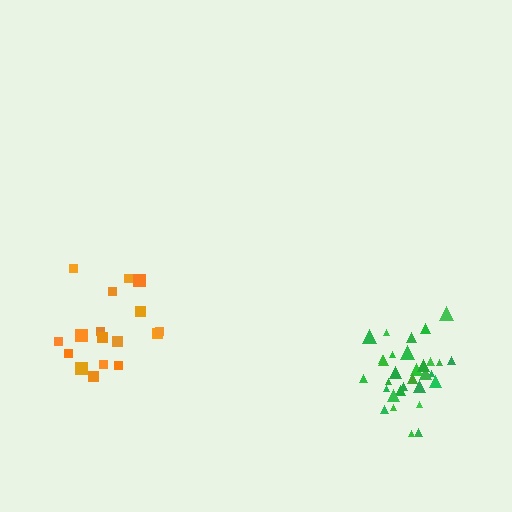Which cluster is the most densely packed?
Green.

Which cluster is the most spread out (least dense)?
Orange.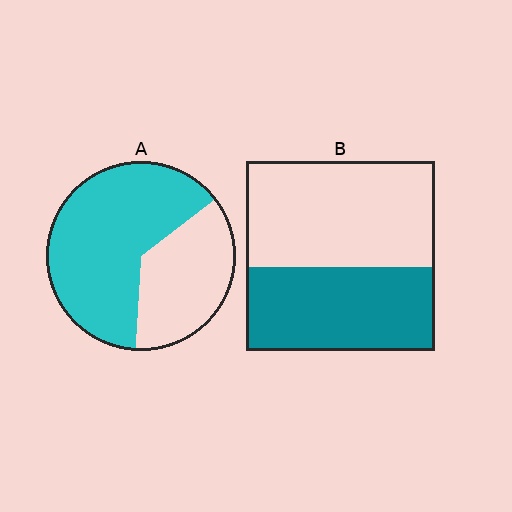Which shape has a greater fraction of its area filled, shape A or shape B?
Shape A.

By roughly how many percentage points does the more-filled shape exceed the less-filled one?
By roughly 20 percentage points (A over B).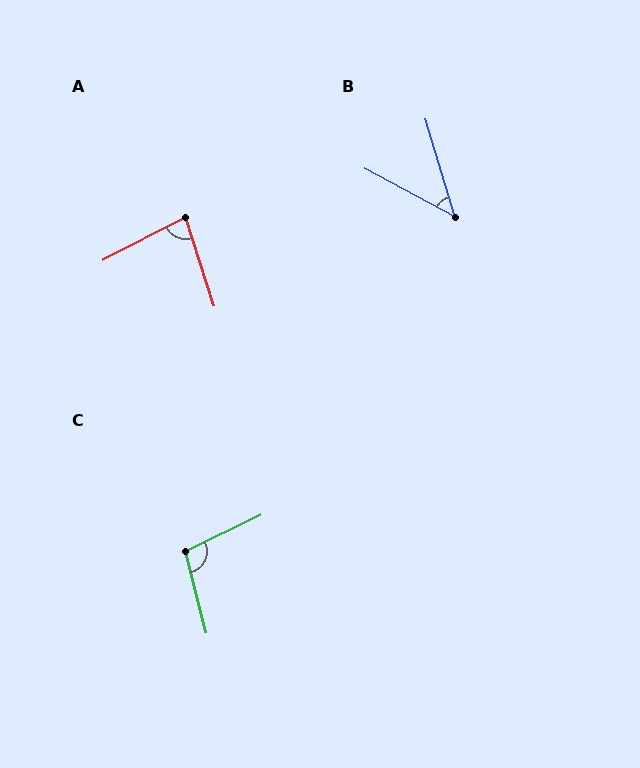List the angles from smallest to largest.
B (45°), A (80°), C (101°).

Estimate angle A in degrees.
Approximately 80 degrees.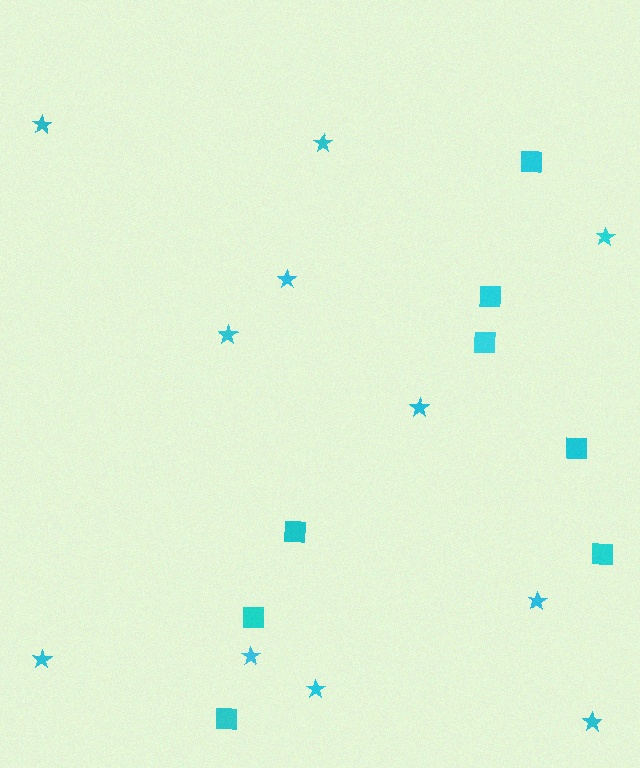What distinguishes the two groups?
There are 2 groups: one group of squares (8) and one group of stars (11).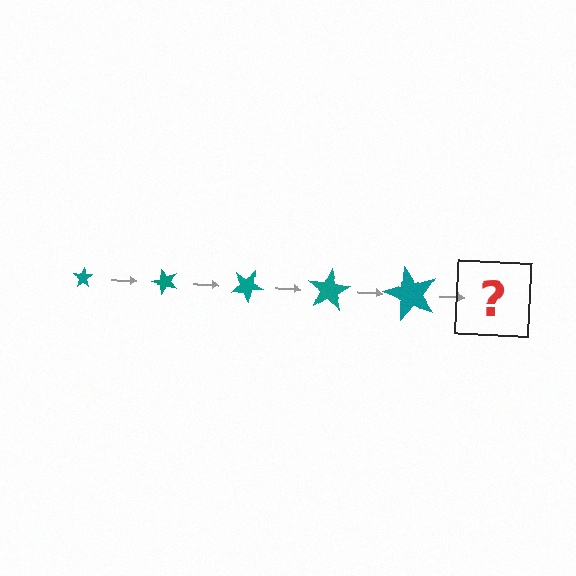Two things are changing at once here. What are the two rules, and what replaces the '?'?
The two rules are that the star grows larger each step and it rotates 50 degrees each step. The '?' should be a star, larger than the previous one and rotated 250 degrees from the start.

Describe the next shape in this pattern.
It should be a star, larger than the previous one and rotated 250 degrees from the start.